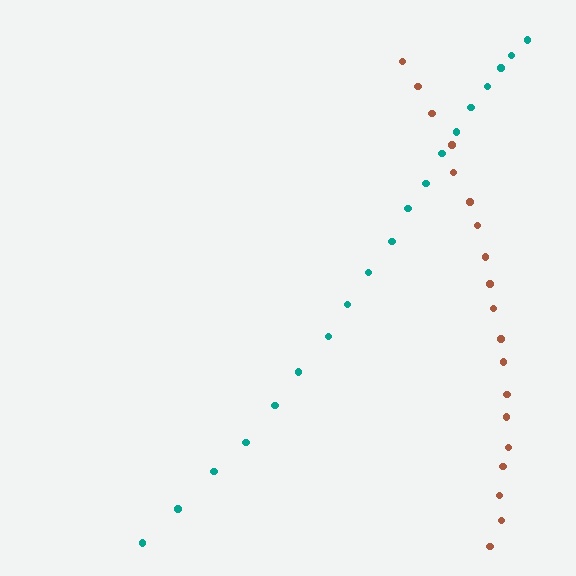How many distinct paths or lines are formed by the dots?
There are 2 distinct paths.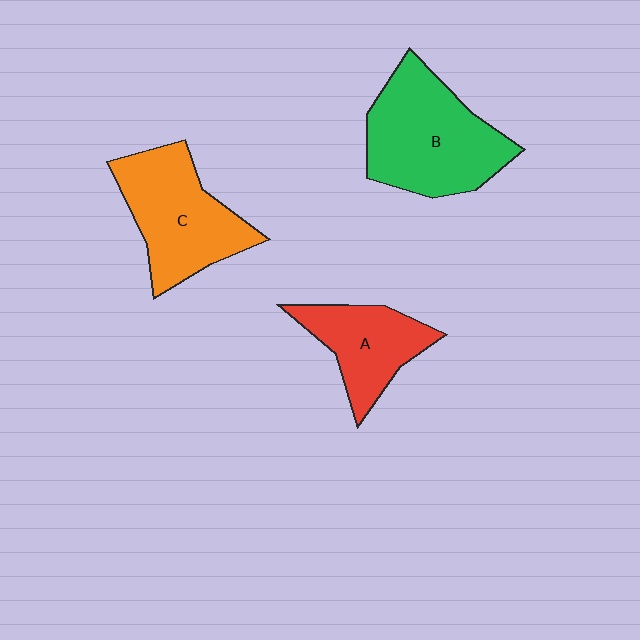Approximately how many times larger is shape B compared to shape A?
Approximately 1.6 times.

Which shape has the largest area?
Shape B (green).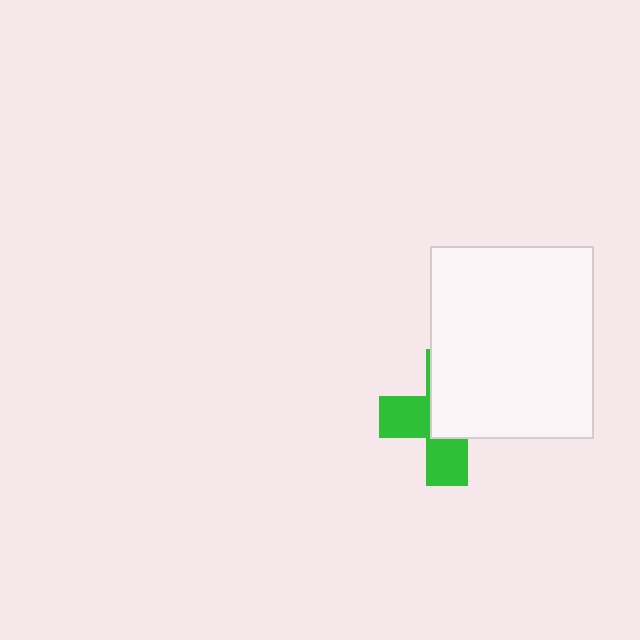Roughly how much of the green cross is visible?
A small part of it is visible (roughly 44%).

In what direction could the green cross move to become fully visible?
The green cross could move toward the lower-left. That would shift it out from behind the white rectangle entirely.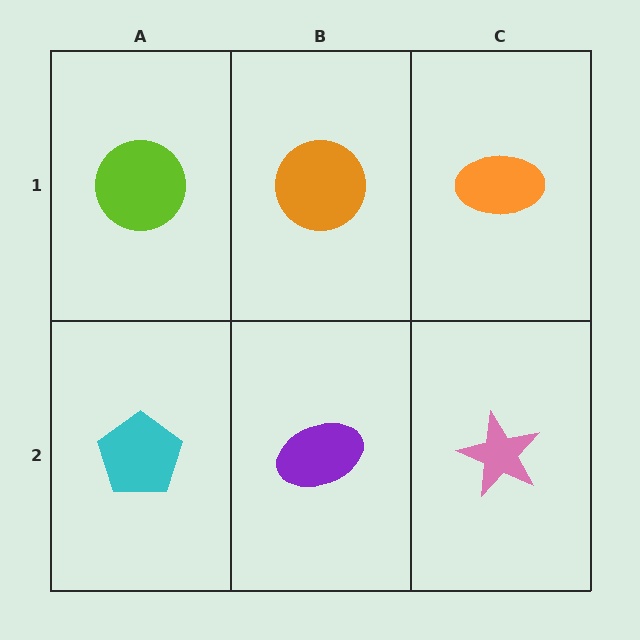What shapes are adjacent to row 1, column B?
A purple ellipse (row 2, column B), a lime circle (row 1, column A), an orange ellipse (row 1, column C).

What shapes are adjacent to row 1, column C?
A pink star (row 2, column C), an orange circle (row 1, column B).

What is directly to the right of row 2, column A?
A purple ellipse.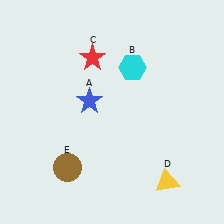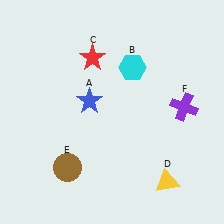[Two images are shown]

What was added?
A purple cross (F) was added in Image 2.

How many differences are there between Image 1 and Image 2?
There is 1 difference between the two images.